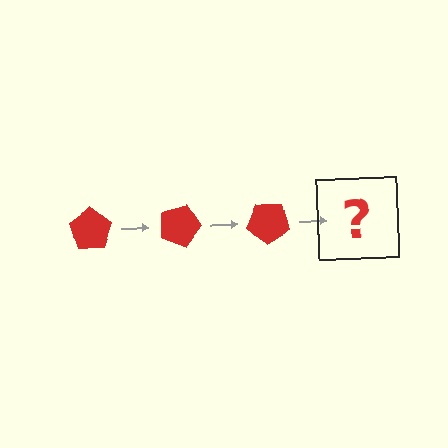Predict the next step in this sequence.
The next step is a red pentagon rotated 60 degrees.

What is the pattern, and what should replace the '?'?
The pattern is that the pentagon rotates 20 degrees each step. The '?' should be a red pentagon rotated 60 degrees.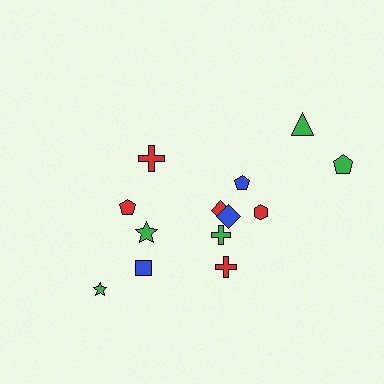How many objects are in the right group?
There are 8 objects.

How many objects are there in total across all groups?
There are 13 objects.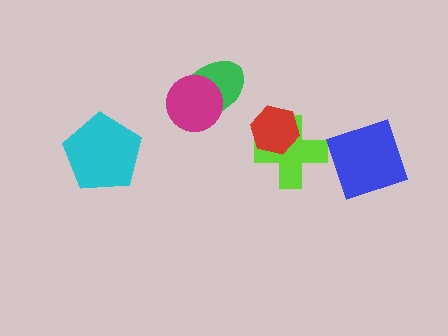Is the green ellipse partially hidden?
Yes, it is partially covered by another shape.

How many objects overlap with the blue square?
0 objects overlap with the blue square.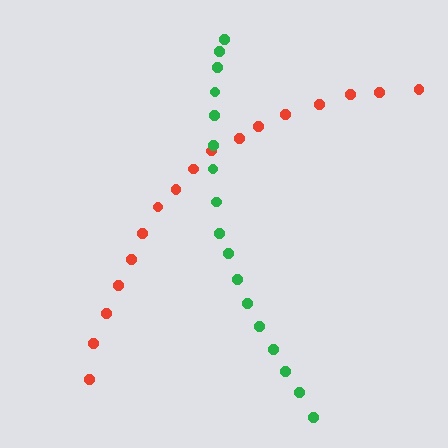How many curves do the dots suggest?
There are 2 distinct paths.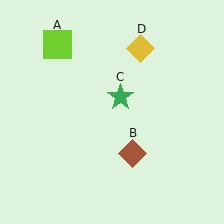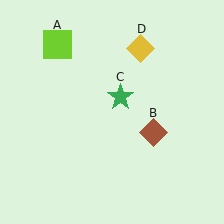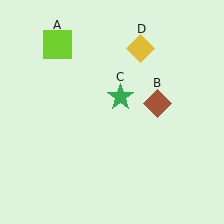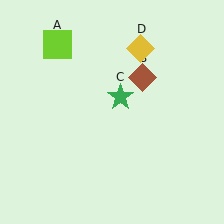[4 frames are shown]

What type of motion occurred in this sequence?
The brown diamond (object B) rotated counterclockwise around the center of the scene.